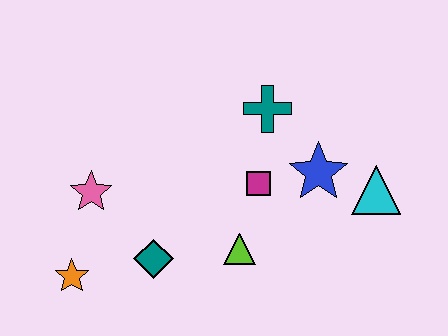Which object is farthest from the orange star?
The cyan triangle is farthest from the orange star.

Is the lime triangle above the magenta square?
No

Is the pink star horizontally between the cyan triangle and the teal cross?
No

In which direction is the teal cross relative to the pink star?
The teal cross is to the right of the pink star.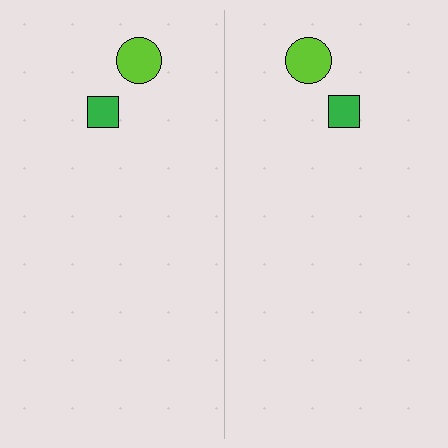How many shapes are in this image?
There are 4 shapes in this image.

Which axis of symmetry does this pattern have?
The pattern has a vertical axis of symmetry running through the center of the image.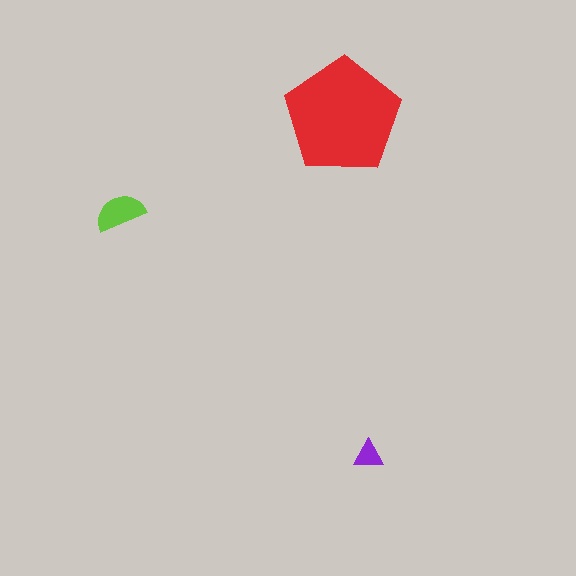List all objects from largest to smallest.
The red pentagon, the lime semicircle, the purple triangle.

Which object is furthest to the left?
The lime semicircle is leftmost.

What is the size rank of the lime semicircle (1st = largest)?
2nd.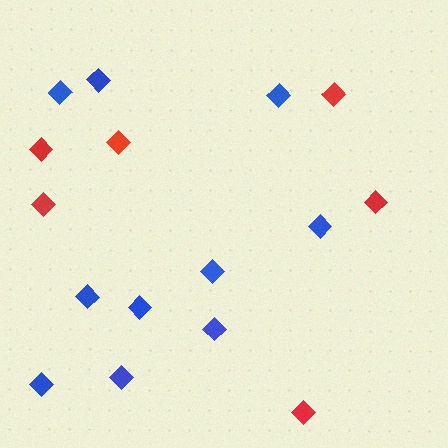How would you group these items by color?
There are 2 groups: one group of red diamonds (6) and one group of blue diamonds (10).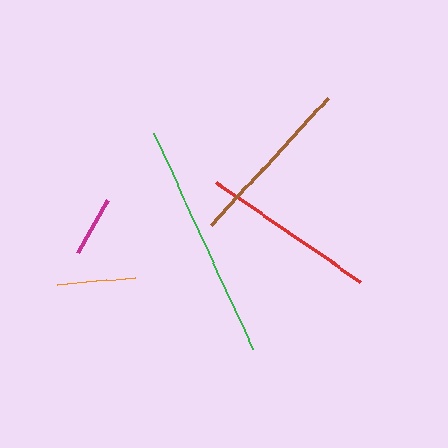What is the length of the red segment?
The red segment is approximately 176 pixels long.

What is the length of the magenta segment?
The magenta segment is approximately 61 pixels long.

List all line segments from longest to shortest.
From longest to shortest: green, red, brown, orange, magenta.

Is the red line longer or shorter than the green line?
The green line is longer than the red line.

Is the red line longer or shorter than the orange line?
The red line is longer than the orange line.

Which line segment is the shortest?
The magenta line is the shortest at approximately 61 pixels.